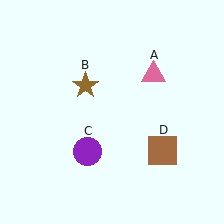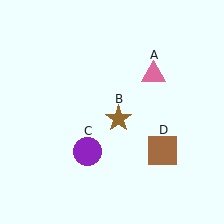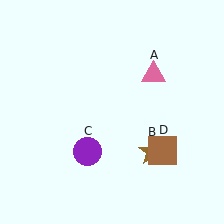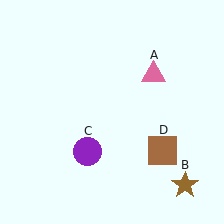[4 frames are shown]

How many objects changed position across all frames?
1 object changed position: brown star (object B).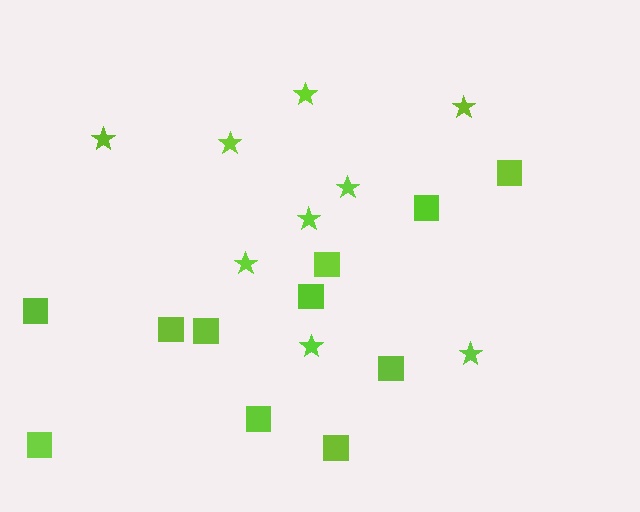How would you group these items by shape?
There are 2 groups: one group of squares (11) and one group of stars (9).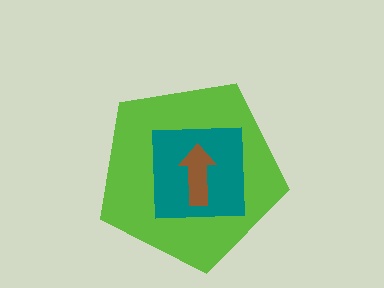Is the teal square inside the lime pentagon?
Yes.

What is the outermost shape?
The lime pentagon.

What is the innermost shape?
The brown arrow.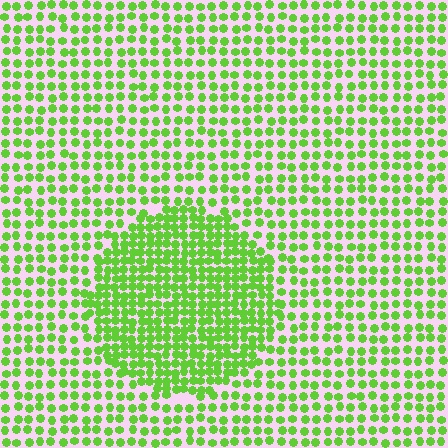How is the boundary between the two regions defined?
The boundary is defined by a change in element density (approximately 1.8x ratio). All elements are the same color, size, and shape.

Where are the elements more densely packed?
The elements are more densely packed inside the circle boundary.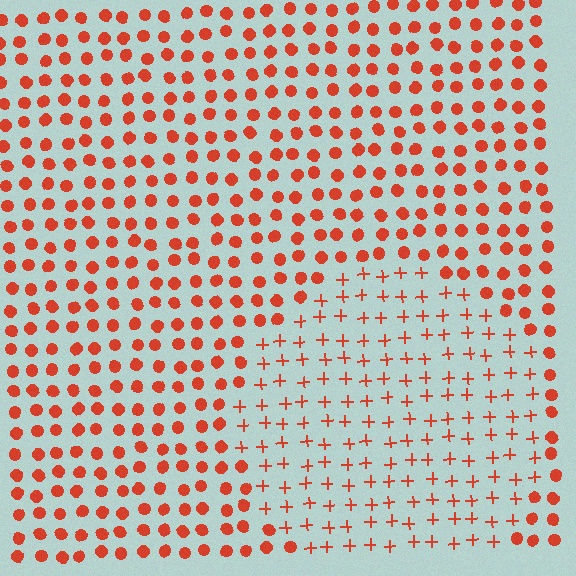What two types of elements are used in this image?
The image uses plus signs inside the circle region and circles outside it.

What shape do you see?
I see a circle.